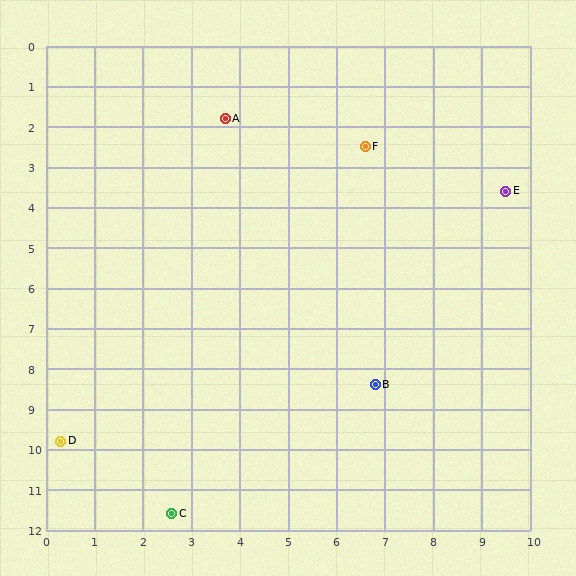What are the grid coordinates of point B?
Point B is at approximately (6.8, 8.4).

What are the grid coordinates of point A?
Point A is at approximately (3.7, 1.8).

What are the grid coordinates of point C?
Point C is at approximately (2.6, 11.6).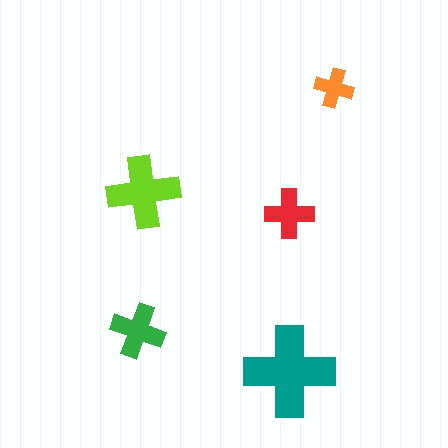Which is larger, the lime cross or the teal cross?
The teal one.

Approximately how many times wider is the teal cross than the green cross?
About 1.5 times wider.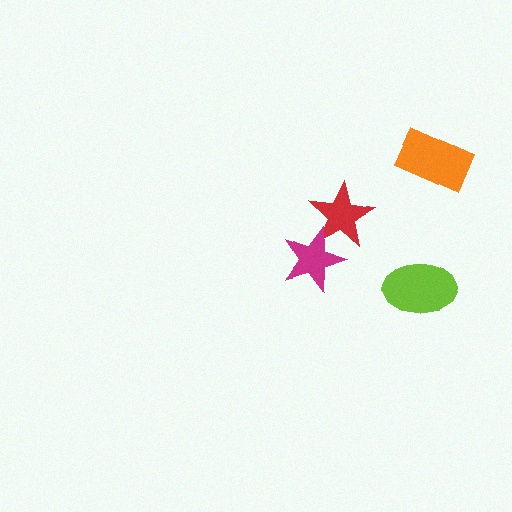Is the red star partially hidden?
Yes, it is partially covered by another shape.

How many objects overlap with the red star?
1 object overlaps with the red star.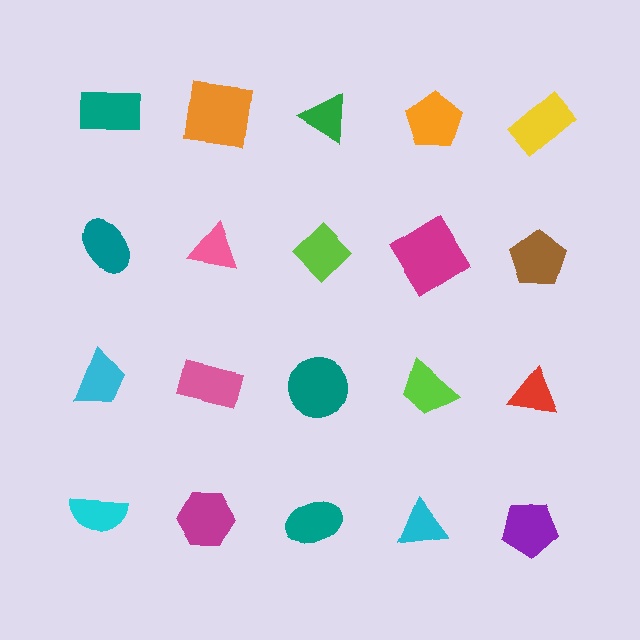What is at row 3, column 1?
A cyan trapezoid.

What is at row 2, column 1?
A teal ellipse.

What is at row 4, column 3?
A teal ellipse.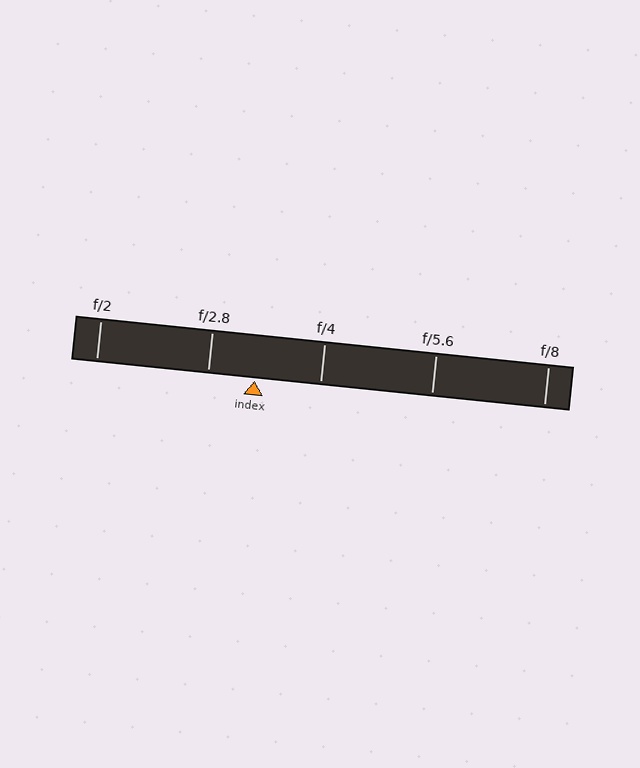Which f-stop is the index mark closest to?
The index mark is closest to f/2.8.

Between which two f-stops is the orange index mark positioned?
The index mark is between f/2.8 and f/4.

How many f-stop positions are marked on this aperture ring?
There are 5 f-stop positions marked.